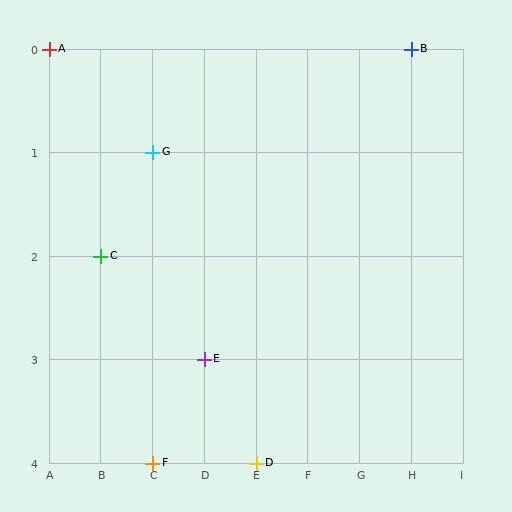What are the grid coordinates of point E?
Point E is at grid coordinates (D, 3).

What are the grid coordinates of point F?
Point F is at grid coordinates (C, 4).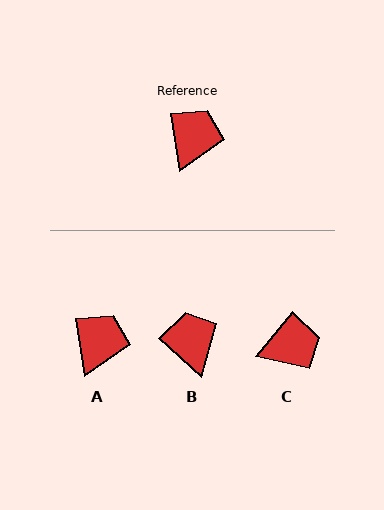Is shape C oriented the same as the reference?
No, it is off by about 48 degrees.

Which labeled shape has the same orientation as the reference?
A.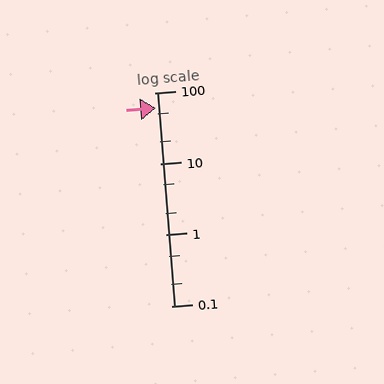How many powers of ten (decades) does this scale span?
The scale spans 3 decades, from 0.1 to 100.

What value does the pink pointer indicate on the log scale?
The pointer indicates approximately 61.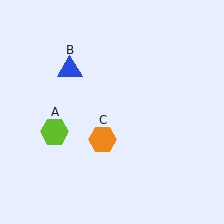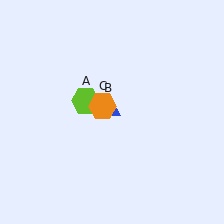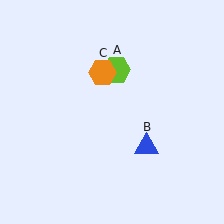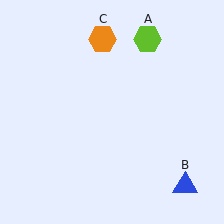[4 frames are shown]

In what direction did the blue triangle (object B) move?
The blue triangle (object B) moved down and to the right.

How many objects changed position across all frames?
3 objects changed position: lime hexagon (object A), blue triangle (object B), orange hexagon (object C).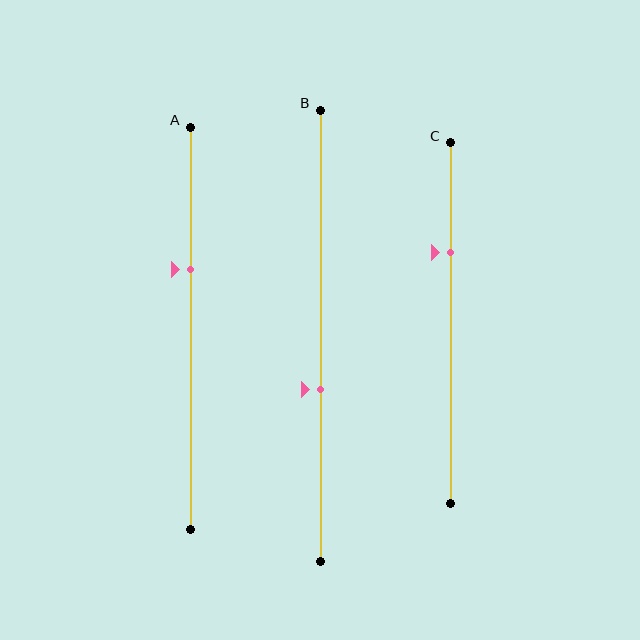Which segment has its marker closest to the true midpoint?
Segment B has its marker closest to the true midpoint.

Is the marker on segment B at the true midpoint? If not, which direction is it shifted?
No, the marker on segment B is shifted downward by about 12% of the segment length.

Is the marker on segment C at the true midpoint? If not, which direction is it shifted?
No, the marker on segment C is shifted upward by about 20% of the segment length.